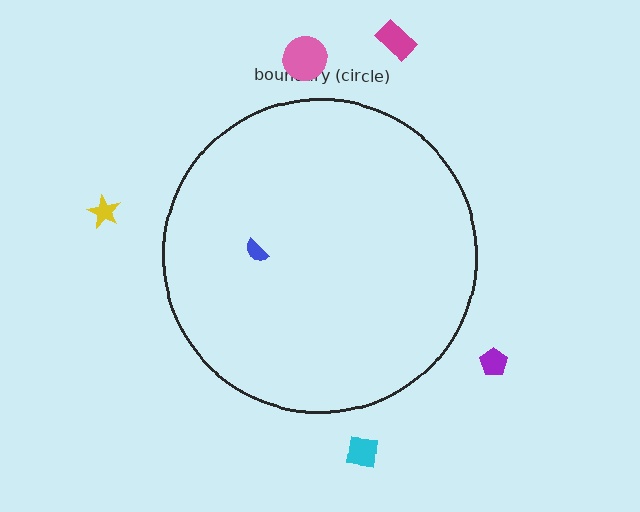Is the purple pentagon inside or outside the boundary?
Outside.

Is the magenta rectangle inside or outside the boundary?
Outside.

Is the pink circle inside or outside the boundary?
Outside.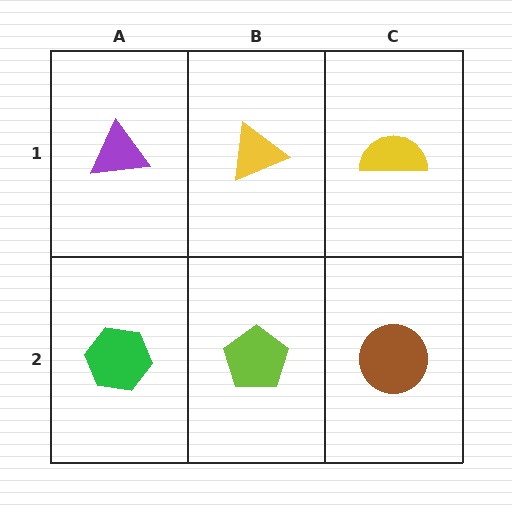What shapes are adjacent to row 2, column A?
A purple triangle (row 1, column A), a lime pentagon (row 2, column B).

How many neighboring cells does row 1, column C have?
2.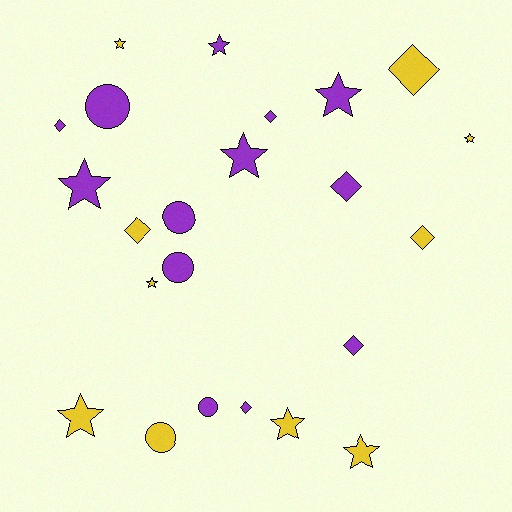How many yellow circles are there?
There is 1 yellow circle.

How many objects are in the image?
There are 23 objects.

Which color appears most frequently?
Purple, with 13 objects.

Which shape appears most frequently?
Star, with 10 objects.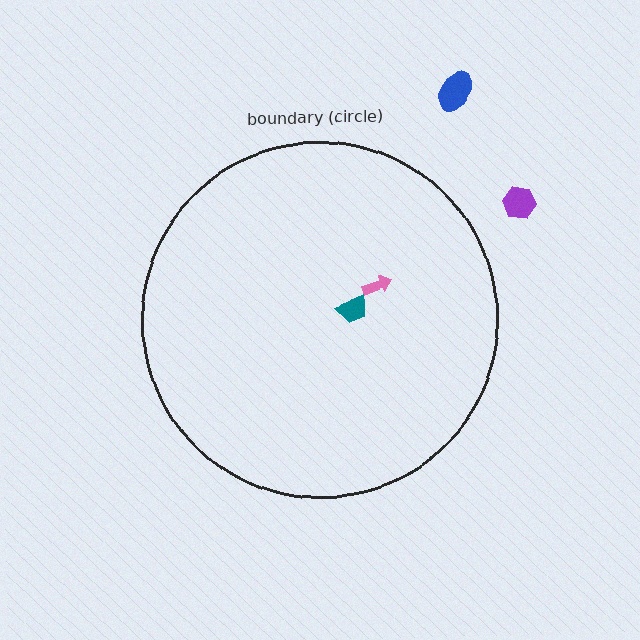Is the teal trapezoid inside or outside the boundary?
Inside.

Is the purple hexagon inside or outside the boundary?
Outside.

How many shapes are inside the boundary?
2 inside, 2 outside.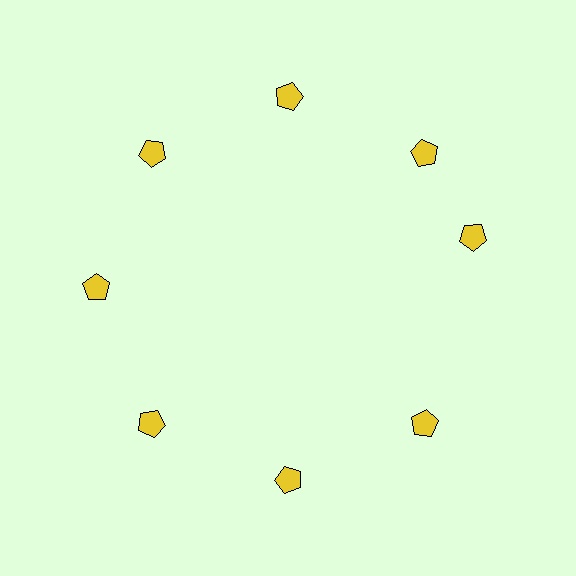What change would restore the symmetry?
The symmetry would be restored by rotating it back into even spacing with its neighbors so that all 8 pentagons sit at equal angles and equal distance from the center.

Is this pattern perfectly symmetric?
No. The 8 yellow pentagons are arranged in a ring, but one element near the 3 o'clock position is rotated out of alignment along the ring, breaking the 8-fold rotational symmetry.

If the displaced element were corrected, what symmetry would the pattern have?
It would have 8-fold rotational symmetry — the pattern would map onto itself every 45 degrees.